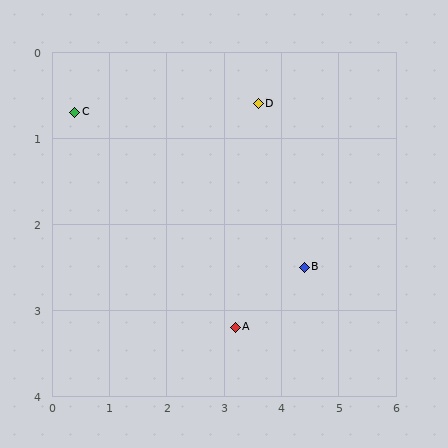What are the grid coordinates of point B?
Point B is at approximately (4.4, 2.5).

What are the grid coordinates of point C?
Point C is at approximately (0.4, 0.7).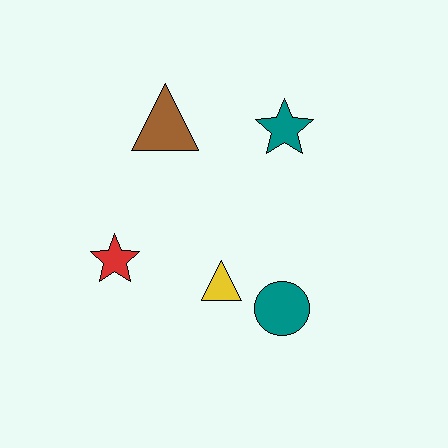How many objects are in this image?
There are 5 objects.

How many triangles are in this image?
There are 2 triangles.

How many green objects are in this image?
There are no green objects.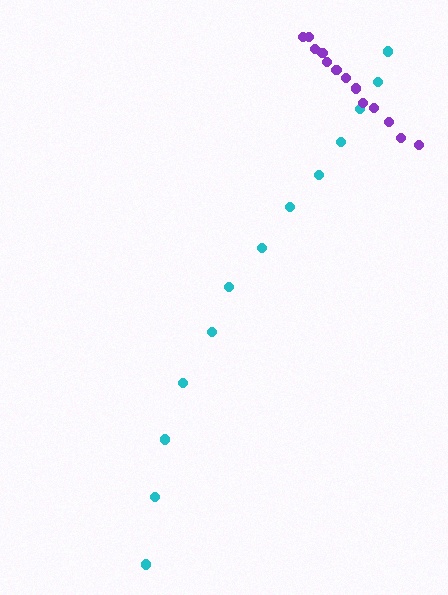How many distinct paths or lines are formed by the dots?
There are 2 distinct paths.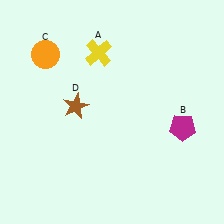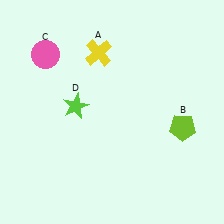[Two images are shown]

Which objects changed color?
B changed from magenta to lime. C changed from orange to pink. D changed from brown to lime.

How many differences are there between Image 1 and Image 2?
There are 3 differences between the two images.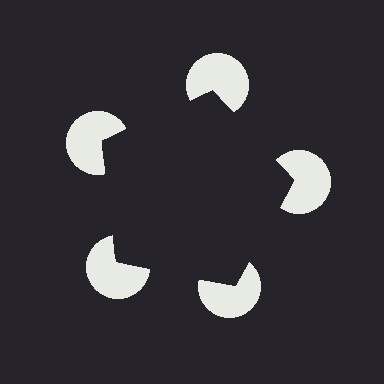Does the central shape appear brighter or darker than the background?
It typically appears slightly darker than the background, even though no actual brightness change is drawn.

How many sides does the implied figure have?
5 sides.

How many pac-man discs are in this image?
There are 5 — one at each vertex of the illusory pentagon.